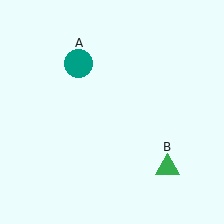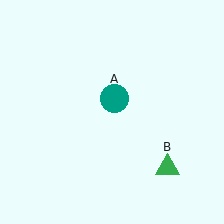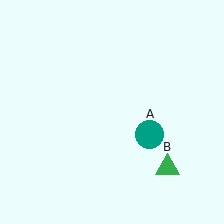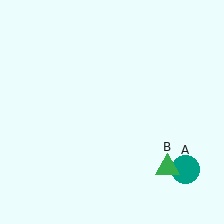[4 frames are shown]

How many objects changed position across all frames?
1 object changed position: teal circle (object A).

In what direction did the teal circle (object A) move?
The teal circle (object A) moved down and to the right.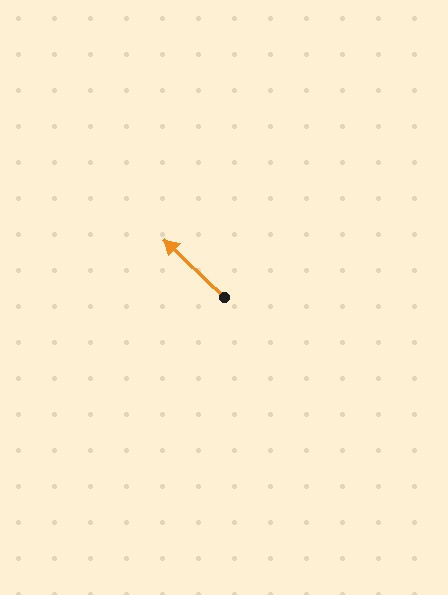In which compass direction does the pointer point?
Northwest.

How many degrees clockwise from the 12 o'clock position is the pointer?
Approximately 314 degrees.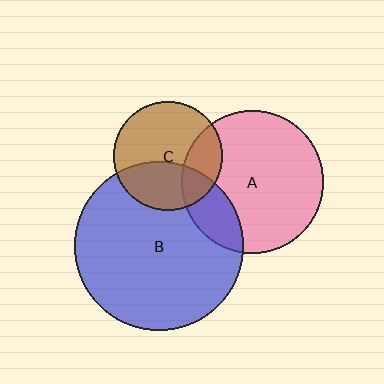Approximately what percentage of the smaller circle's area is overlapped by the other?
Approximately 35%.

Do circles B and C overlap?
Yes.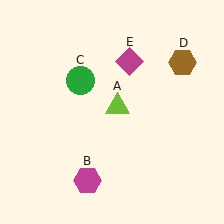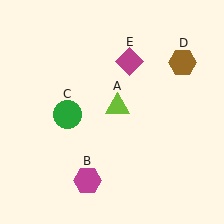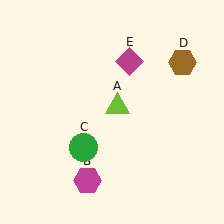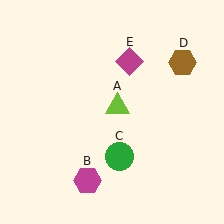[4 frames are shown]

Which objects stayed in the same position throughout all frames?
Lime triangle (object A) and magenta hexagon (object B) and brown hexagon (object D) and magenta diamond (object E) remained stationary.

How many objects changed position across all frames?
1 object changed position: green circle (object C).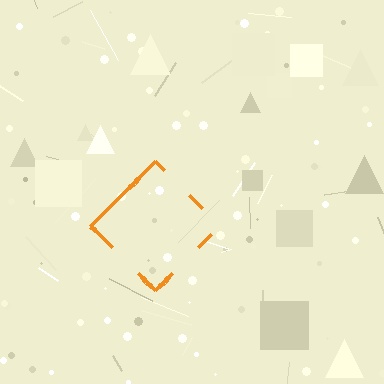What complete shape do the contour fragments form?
The contour fragments form a diamond.